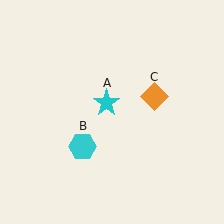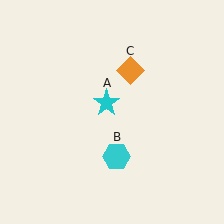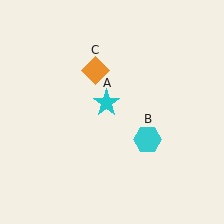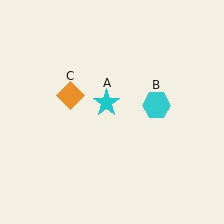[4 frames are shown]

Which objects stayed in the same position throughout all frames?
Cyan star (object A) remained stationary.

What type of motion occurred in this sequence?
The cyan hexagon (object B), orange diamond (object C) rotated counterclockwise around the center of the scene.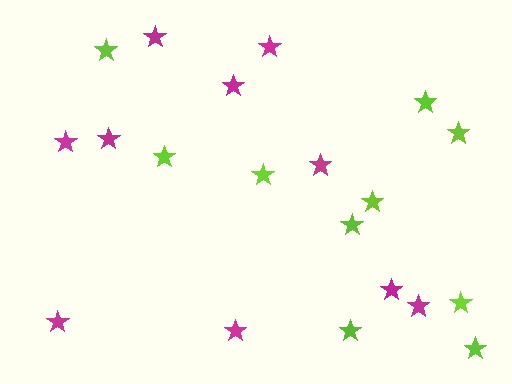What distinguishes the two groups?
There are 2 groups: one group of magenta stars (10) and one group of lime stars (10).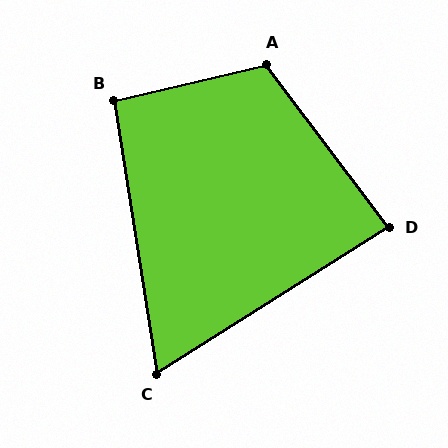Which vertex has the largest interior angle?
A, at approximately 113 degrees.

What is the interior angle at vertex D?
Approximately 85 degrees (approximately right).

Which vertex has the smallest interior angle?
C, at approximately 67 degrees.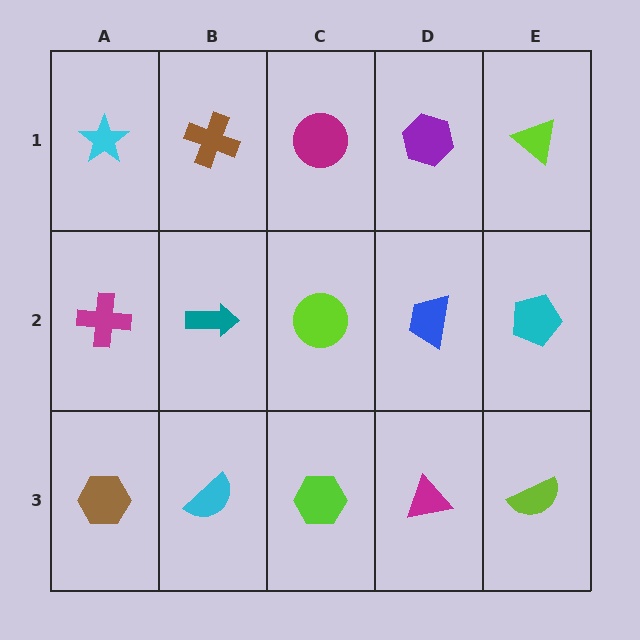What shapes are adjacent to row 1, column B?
A teal arrow (row 2, column B), a cyan star (row 1, column A), a magenta circle (row 1, column C).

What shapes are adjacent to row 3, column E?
A cyan pentagon (row 2, column E), a magenta triangle (row 3, column D).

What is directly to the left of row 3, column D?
A lime hexagon.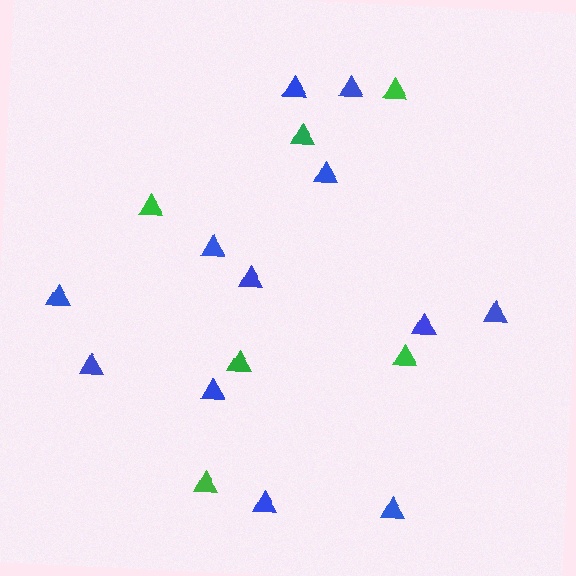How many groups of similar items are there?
There are 2 groups: one group of blue triangles (12) and one group of green triangles (6).